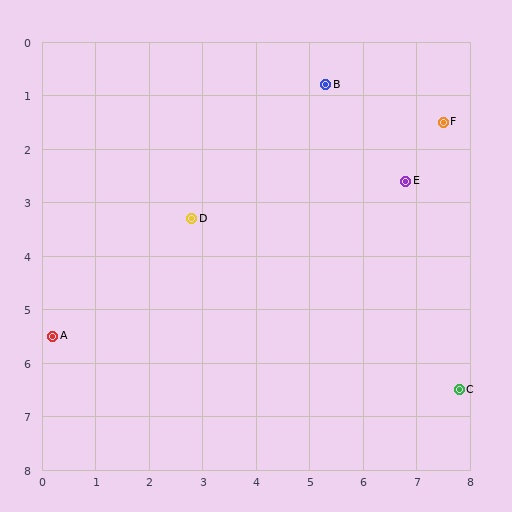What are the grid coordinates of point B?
Point B is at approximately (5.3, 0.8).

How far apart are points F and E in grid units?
Points F and E are about 1.3 grid units apart.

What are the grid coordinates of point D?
Point D is at approximately (2.8, 3.3).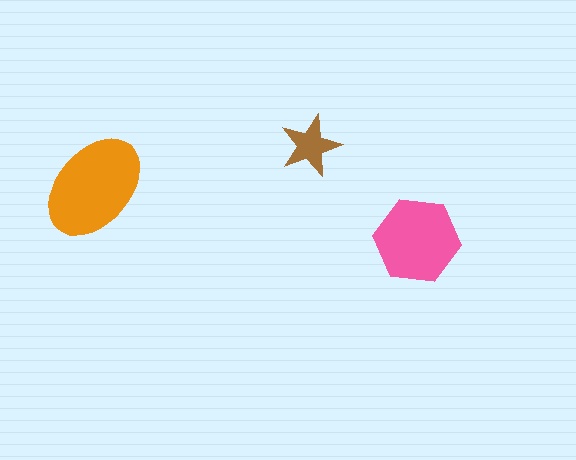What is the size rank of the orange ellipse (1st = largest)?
1st.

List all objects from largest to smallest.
The orange ellipse, the pink hexagon, the brown star.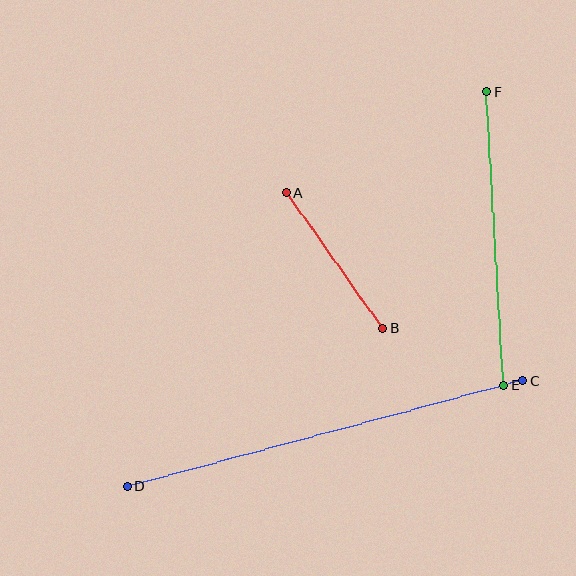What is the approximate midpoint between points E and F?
The midpoint is at approximately (495, 239) pixels.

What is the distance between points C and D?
The distance is approximately 409 pixels.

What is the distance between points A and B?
The distance is approximately 167 pixels.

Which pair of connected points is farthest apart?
Points C and D are farthest apart.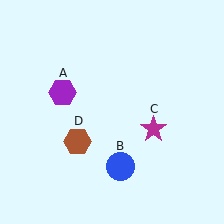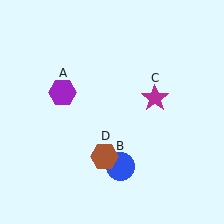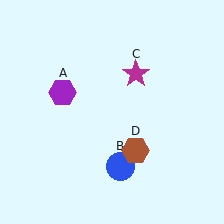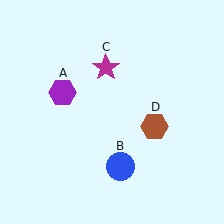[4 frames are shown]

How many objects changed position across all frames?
2 objects changed position: magenta star (object C), brown hexagon (object D).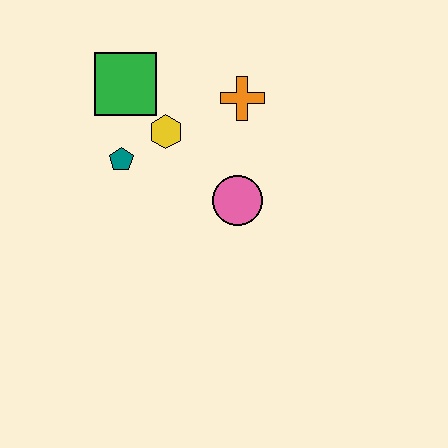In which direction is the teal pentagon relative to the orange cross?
The teal pentagon is to the left of the orange cross.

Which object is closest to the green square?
The yellow hexagon is closest to the green square.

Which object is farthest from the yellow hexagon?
The pink circle is farthest from the yellow hexagon.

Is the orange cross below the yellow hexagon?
No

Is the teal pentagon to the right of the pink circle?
No